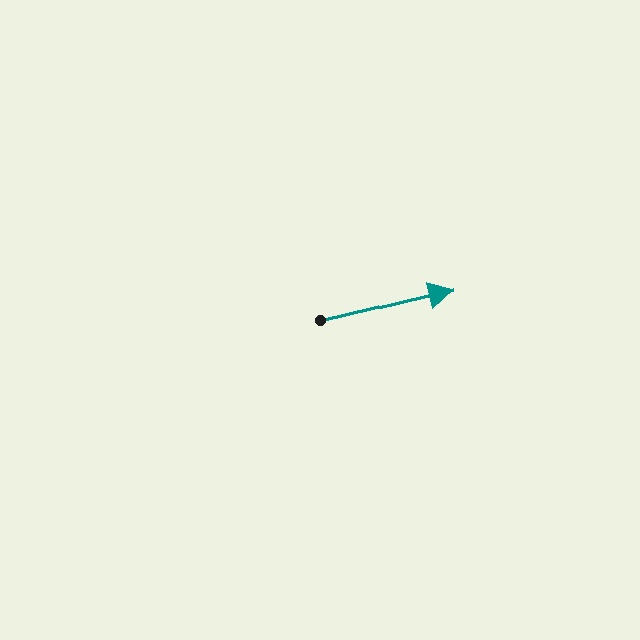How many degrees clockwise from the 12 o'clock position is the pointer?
Approximately 77 degrees.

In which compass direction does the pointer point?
East.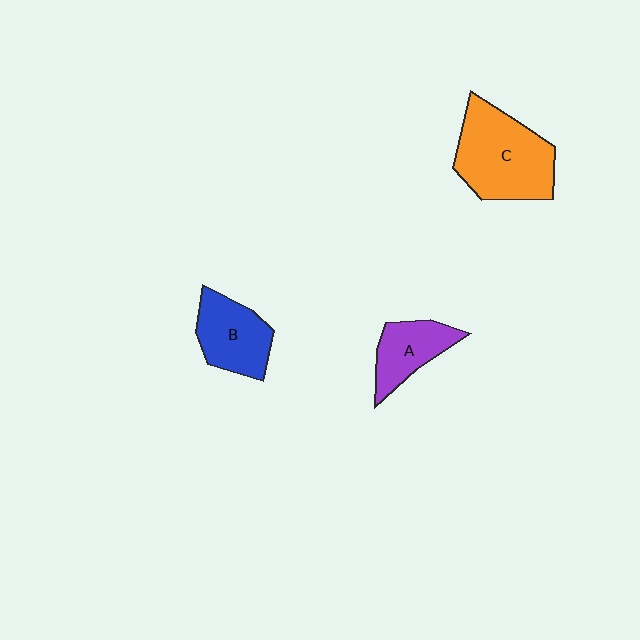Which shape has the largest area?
Shape C (orange).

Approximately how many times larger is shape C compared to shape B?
Approximately 1.6 times.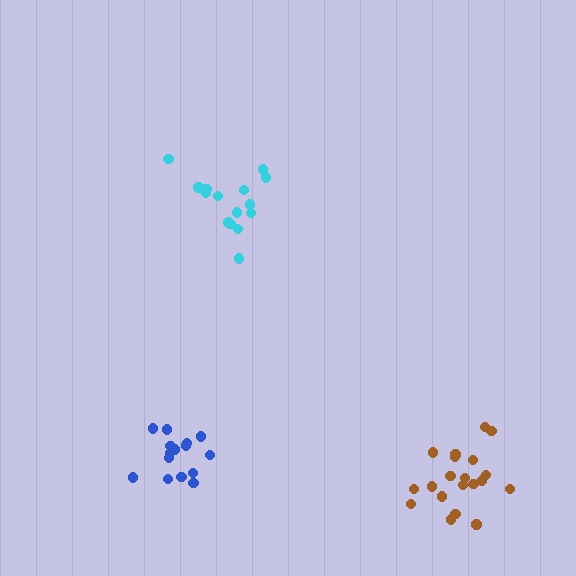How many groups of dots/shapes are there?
There are 3 groups.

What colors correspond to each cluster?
The clusters are colored: cyan, blue, brown.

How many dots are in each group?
Group 1: 15 dots, Group 2: 15 dots, Group 3: 20 dots (50 total).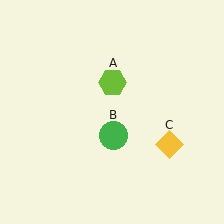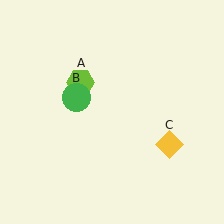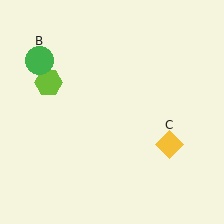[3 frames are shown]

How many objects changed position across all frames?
2 objects changed position: lime hexagon (object A), green circle (object B).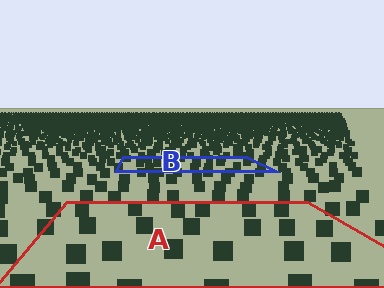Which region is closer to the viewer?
Region A is closer. The texture elements there are larger and more spread out.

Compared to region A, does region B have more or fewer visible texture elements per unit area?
Region B has more texture elements per unit area — they are packed more densely because it is farther away.